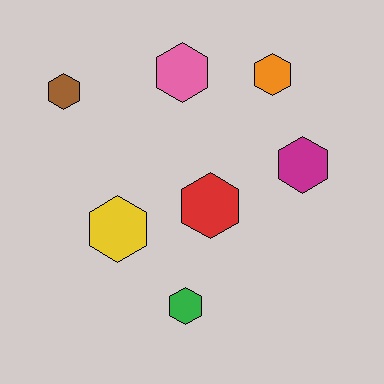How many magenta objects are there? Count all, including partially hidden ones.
There is 1 magenta object.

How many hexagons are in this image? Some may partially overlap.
There are 7 hexagons.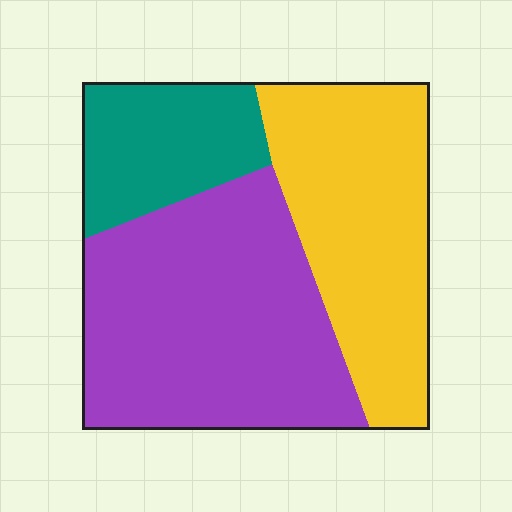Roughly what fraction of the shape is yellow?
Yellow covers around 35% of the shape.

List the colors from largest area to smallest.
From largest to smallest: purple, yellow, teal.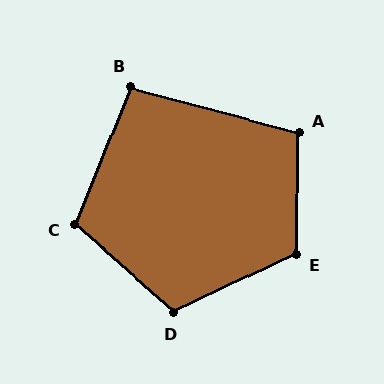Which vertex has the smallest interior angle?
B, at approximately 97 degrees.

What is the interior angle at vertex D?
Approximately 113 degrees (obtuse).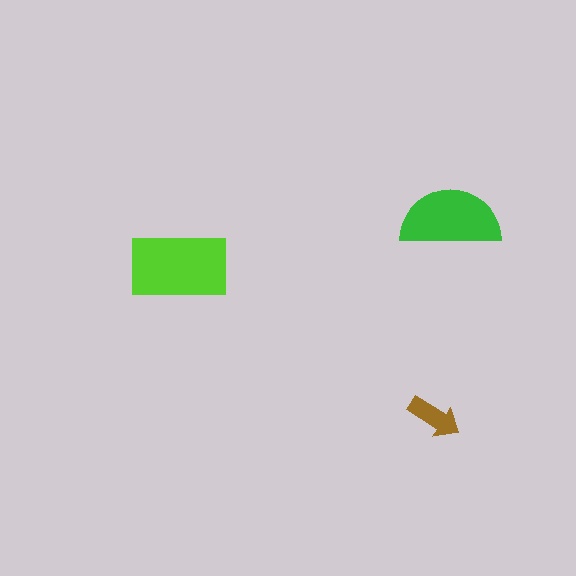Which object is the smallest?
The brown arrow.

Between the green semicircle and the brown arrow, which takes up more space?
The green semicircle.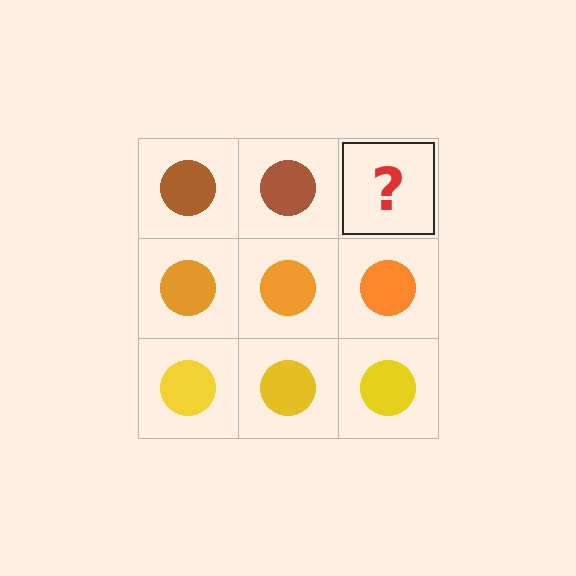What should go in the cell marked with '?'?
The missing cell should contain a brown circle.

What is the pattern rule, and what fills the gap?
The rule is that each row has a consistent color. The gap should be filled with a brown circle.